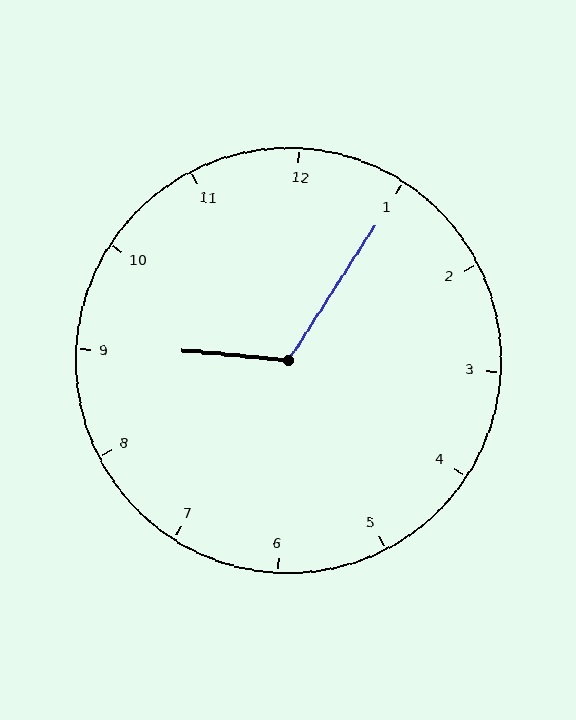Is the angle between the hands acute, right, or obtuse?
It is obtuse.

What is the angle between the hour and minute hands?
Approximately 118 degrees.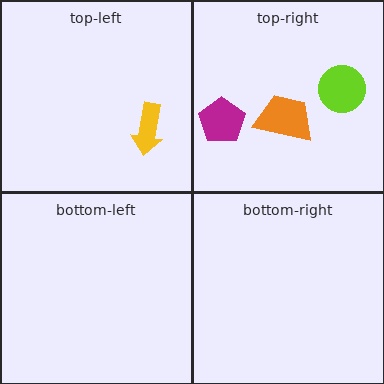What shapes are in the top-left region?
The yellow arrow.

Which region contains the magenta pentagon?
The top-right region.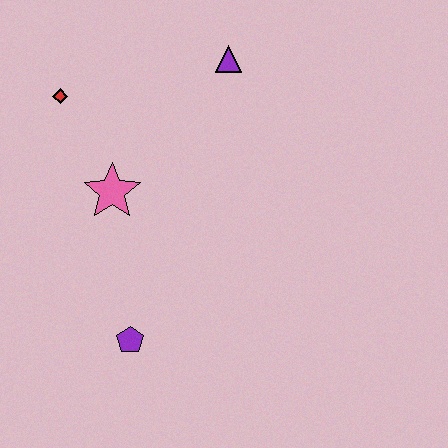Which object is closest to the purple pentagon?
The pink star is closest to the purple pentagon.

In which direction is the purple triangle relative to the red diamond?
The purple triangle is to the right of the red diamond.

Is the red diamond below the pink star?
No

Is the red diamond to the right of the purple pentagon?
No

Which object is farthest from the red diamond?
The purple pentagon is farthest from the red diamond.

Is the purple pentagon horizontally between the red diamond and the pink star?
No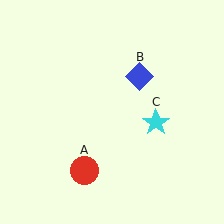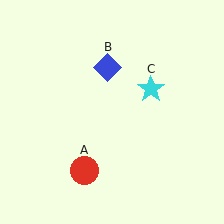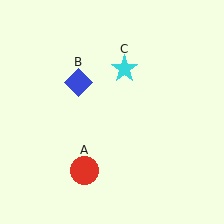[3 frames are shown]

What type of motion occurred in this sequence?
The blue diamond (object B), cyan star (object C) rotated counterclockwise around the center of the scene.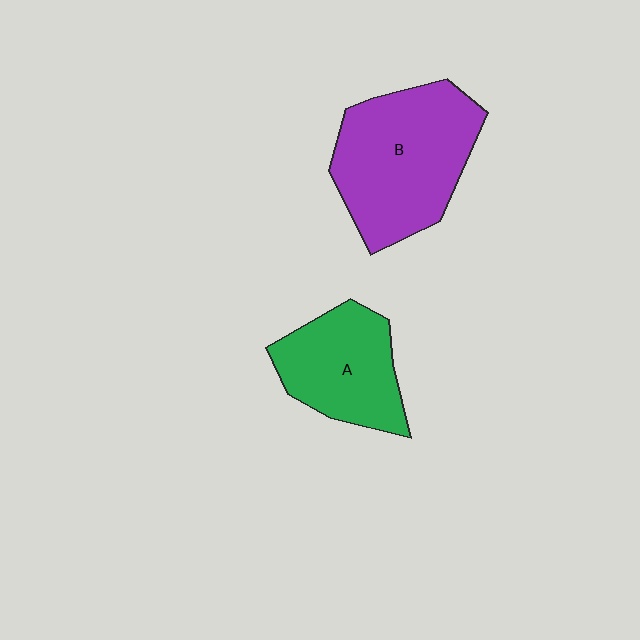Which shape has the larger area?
Shape B (purple).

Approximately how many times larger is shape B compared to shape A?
Approximately 1.5 times.